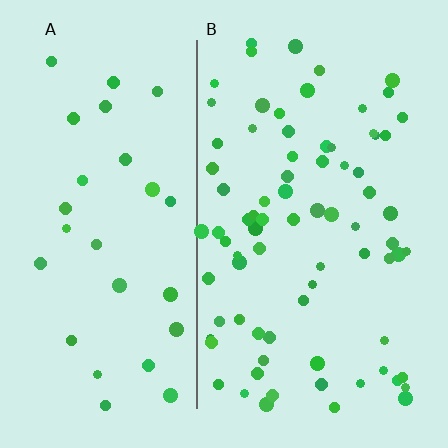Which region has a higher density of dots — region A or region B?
B (the right).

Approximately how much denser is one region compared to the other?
Approximately 2.7× — region B over region A.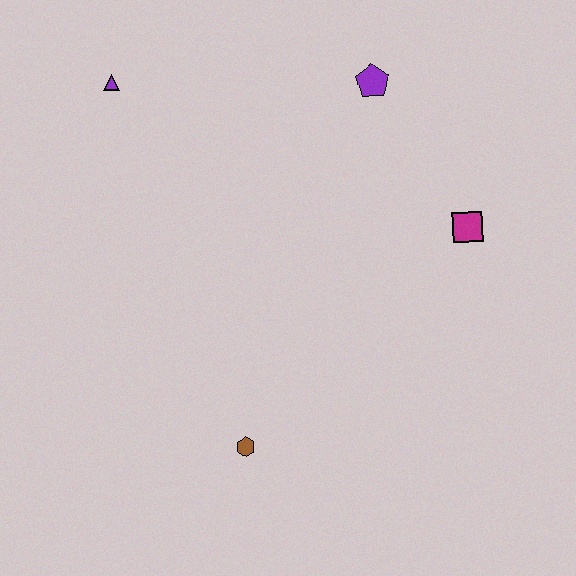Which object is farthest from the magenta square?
The purple triangle is farthest from the magenta square.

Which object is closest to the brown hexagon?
The magenta square is closest to the brown hexagon.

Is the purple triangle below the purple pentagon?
No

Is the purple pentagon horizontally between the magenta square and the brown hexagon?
Yes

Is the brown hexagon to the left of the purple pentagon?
Yes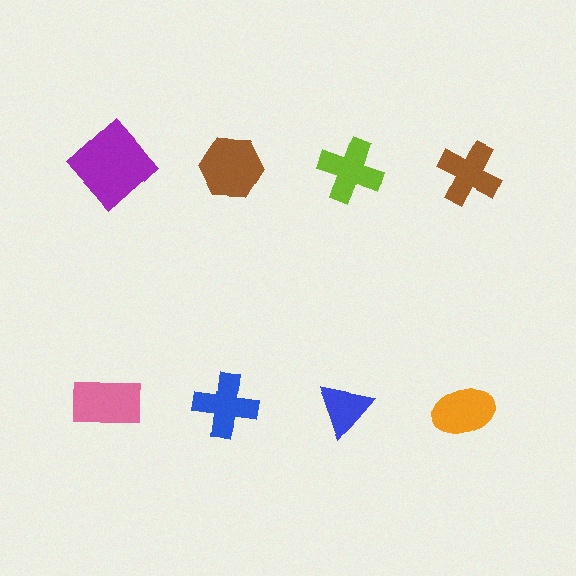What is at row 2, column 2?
A blue cross.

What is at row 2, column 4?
An orange ellipse.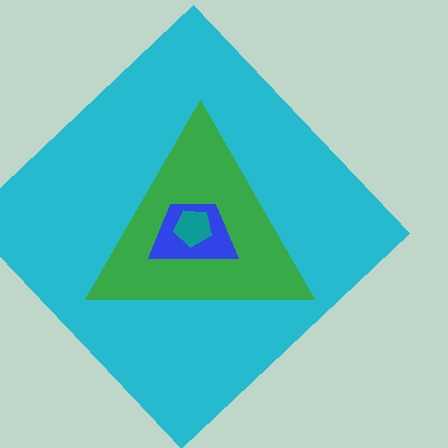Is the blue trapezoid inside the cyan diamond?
Yes.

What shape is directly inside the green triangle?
The blue trapezoid.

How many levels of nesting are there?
4.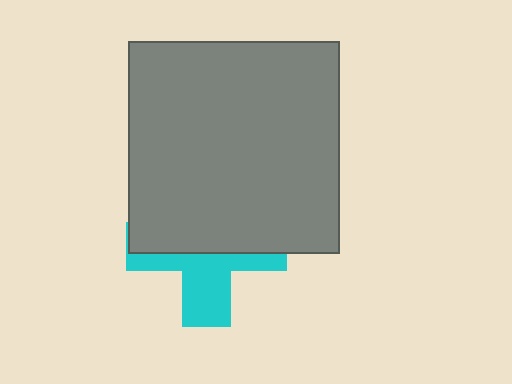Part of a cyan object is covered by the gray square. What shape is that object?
It is a cross.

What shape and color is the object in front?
The object in front is a gray square.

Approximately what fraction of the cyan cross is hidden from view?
Roughly 58% of the cyan cross is hidden behind the gray square.